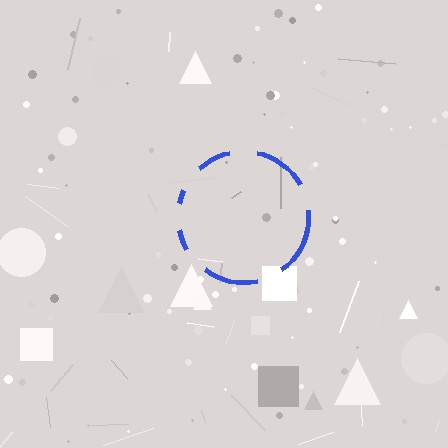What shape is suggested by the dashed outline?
The dashed outline suggests a circle.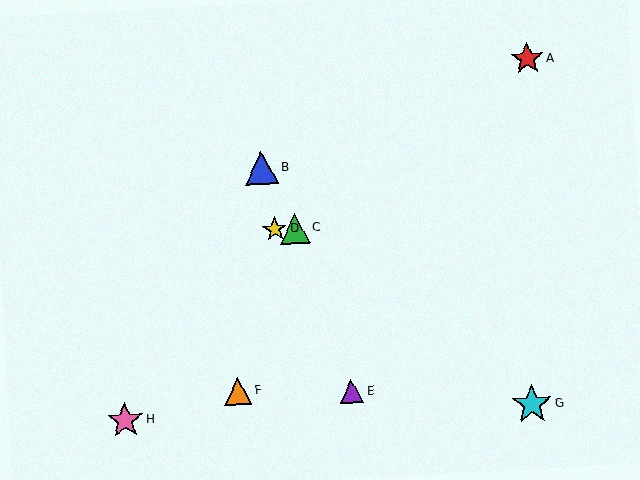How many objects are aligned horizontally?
2 objects (C, D) are aligned horizontally.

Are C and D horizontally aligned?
Yes, both are at y≈228.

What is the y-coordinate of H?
Object H is at y≈420.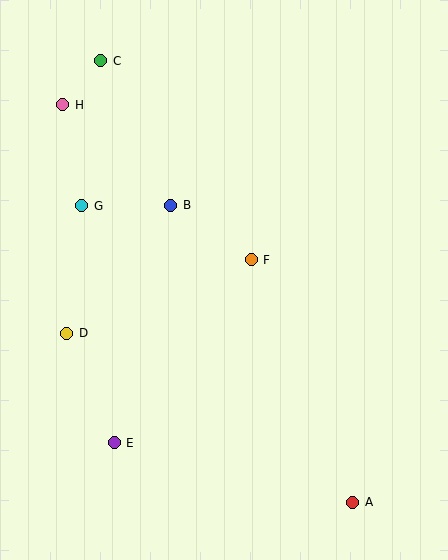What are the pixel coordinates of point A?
Point A is at (353, 502).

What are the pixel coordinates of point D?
Point D is at (67, 333).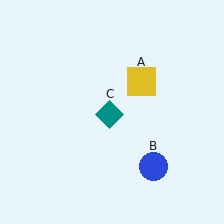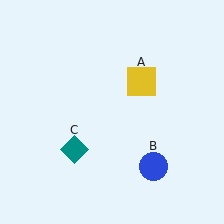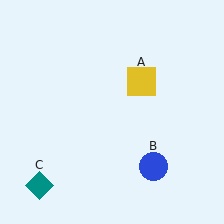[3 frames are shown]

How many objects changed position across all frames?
1 object changed position: teal diamond (object C).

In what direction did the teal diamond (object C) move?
The teal diamond (object C) moved down and to the left.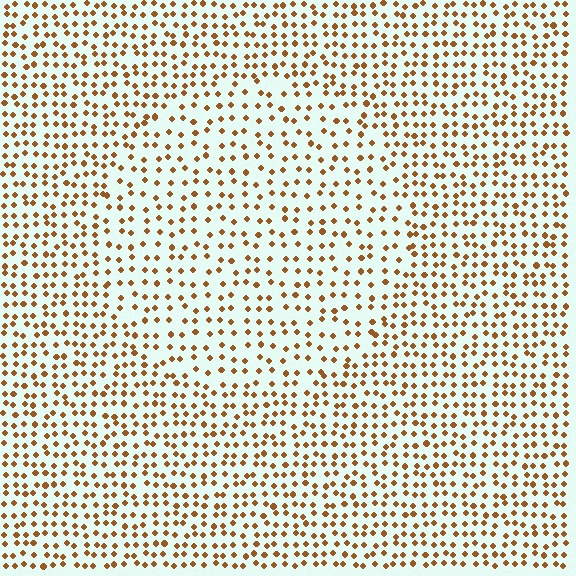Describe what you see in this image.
The image contains small brown elements arranged at two different densities. A circle-shaped region is visible where the elements are less densely packed than the surrounding area.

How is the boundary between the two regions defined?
The boundary is defined by a change in element density (approximately 1.6x ratio). All elements are the same color, size, and shape.